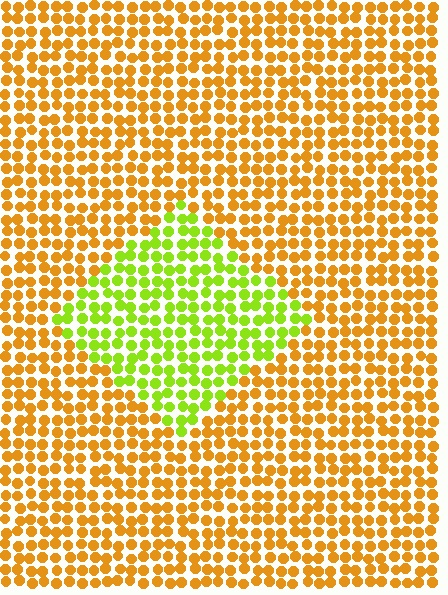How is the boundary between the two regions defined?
The boundary is defined purely by a slight shift in hue (about 50 degrees). Spacing, size, and orientation are identical on both sides.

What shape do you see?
I see a diamond.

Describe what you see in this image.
The image is filled with small orange elements in a uniform arrangement. A diamond-shaped region is visible where the elements are tinted to a slightly different hue, forming a subtle color boundary.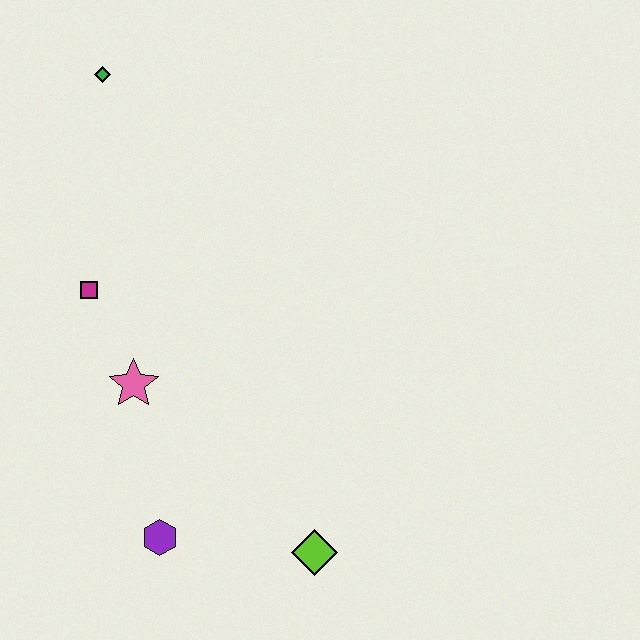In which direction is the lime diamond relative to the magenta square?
The lime diamond is below the magenta square.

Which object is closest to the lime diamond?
The purple hexagon is closest to the lime diamond.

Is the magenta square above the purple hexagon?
Yes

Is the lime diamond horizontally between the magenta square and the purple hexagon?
No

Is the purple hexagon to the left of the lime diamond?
Yes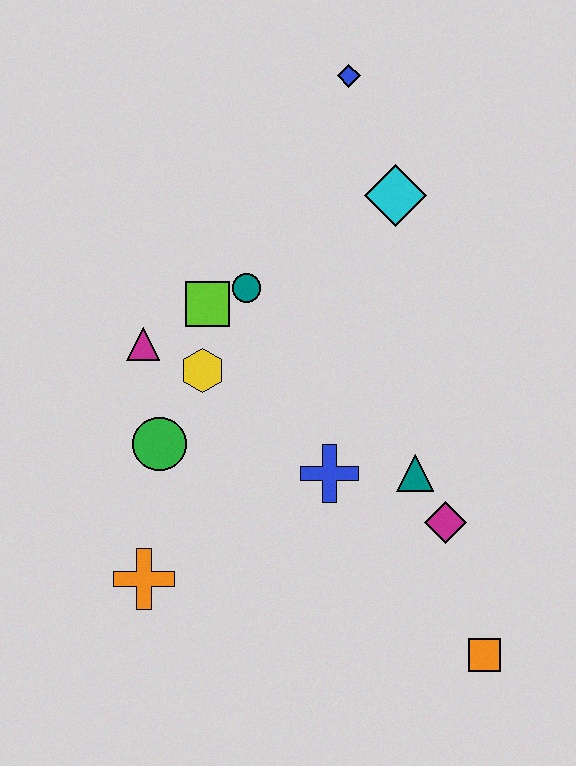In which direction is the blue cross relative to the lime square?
The blue cross is below the lime square.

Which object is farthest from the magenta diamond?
The blue diamond is farthest from the magenta diamond.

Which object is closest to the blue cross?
The teal triangle is closest to the blue cross.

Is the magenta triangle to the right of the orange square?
No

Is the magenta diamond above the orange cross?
Yes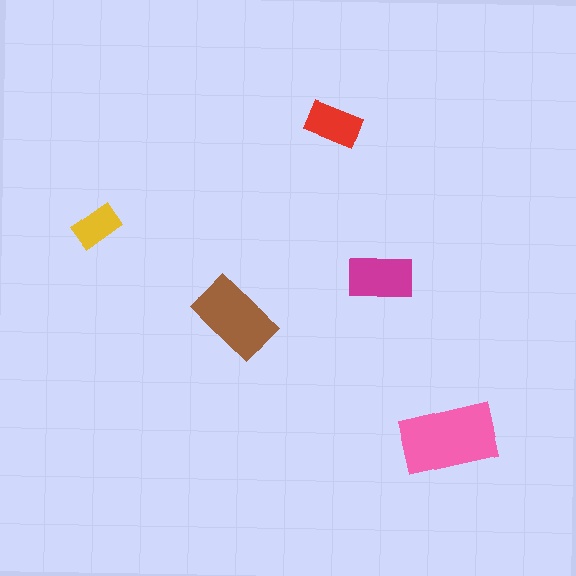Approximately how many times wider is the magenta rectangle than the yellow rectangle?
About 1.5 times wider.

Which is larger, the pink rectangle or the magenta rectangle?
The pink one.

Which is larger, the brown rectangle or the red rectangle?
The brown one.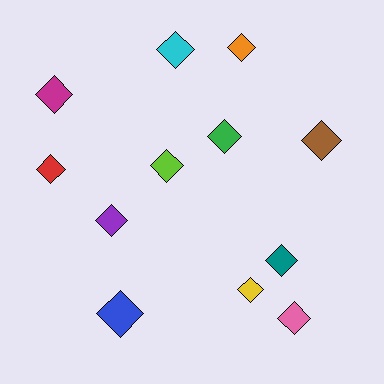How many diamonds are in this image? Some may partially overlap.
There are 12 diamonds.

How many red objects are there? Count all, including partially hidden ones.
There is 1 red object.